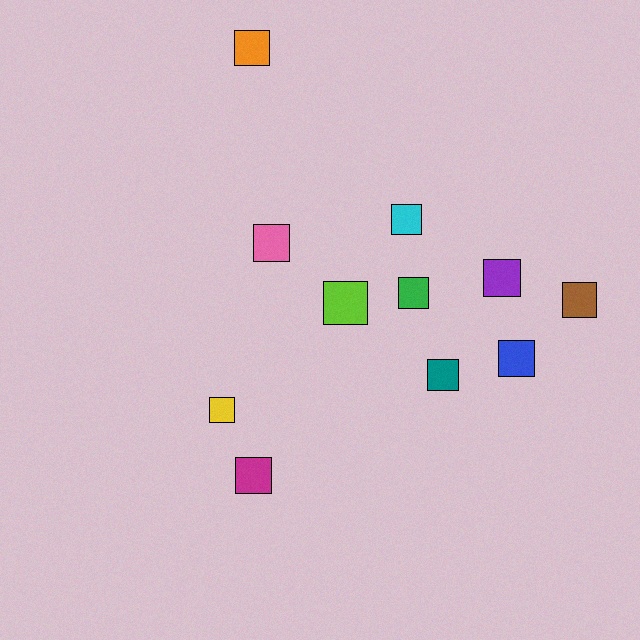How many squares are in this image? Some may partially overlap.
There are 11 squares.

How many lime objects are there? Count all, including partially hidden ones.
There is 1 lime object.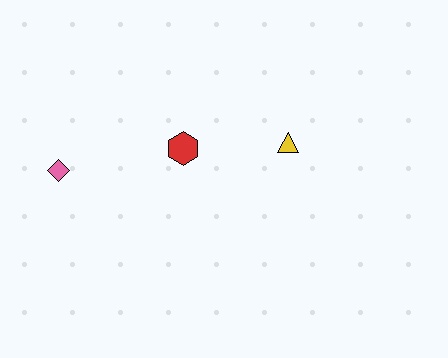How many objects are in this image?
There are 3 objects.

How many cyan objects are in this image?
There are no cyan objects.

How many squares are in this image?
There are no squares.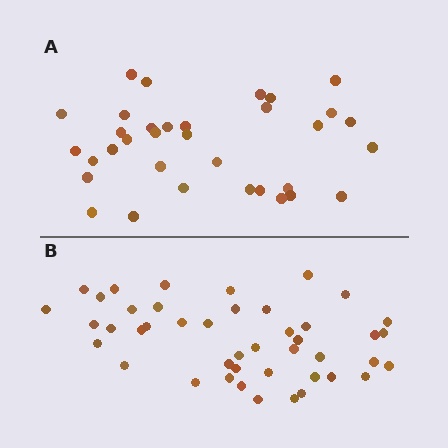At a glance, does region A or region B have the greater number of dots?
Region B (the bottom region) has more dots.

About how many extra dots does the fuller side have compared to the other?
Region B has roughly 10 or so more dots than region A.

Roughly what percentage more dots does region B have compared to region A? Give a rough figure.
About 30% more.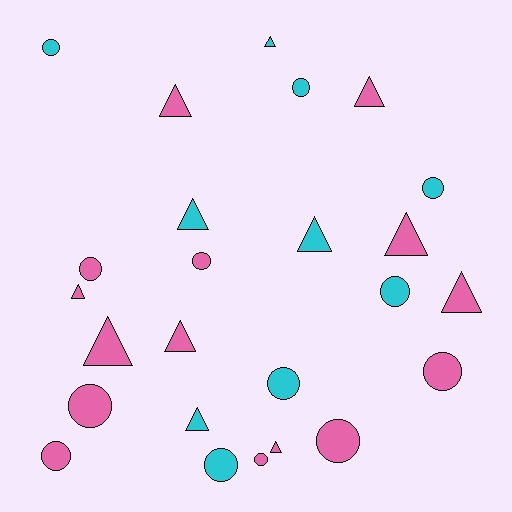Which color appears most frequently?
Pink, with 15 objects.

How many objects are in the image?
There are 25 objects.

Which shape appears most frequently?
Circle, with 13 objects.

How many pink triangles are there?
There are 8 pink triangles.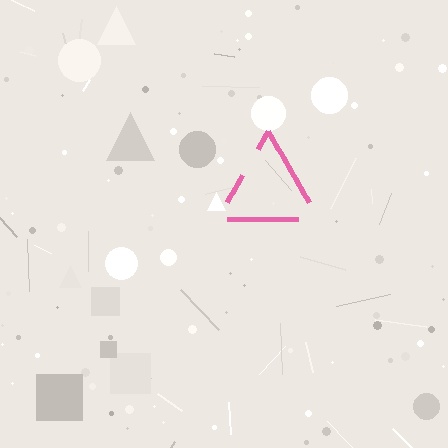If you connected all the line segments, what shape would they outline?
They would outline a triangle.